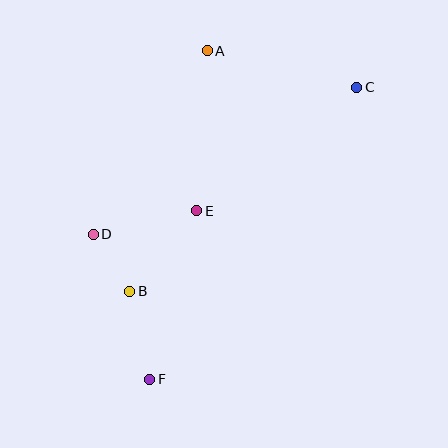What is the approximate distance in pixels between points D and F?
The distance between D and F is approximately 156 pixels.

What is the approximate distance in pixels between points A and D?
The distance between A and D is approximately 216 pixels.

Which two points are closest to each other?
Points B and D are closest to each other.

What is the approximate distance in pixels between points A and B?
The distance between A and B is approximately 252 pixels.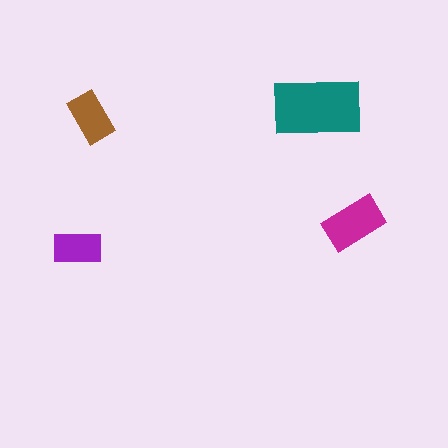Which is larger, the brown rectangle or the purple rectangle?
The brown one.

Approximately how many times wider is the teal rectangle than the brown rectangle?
About 1.5 times wider.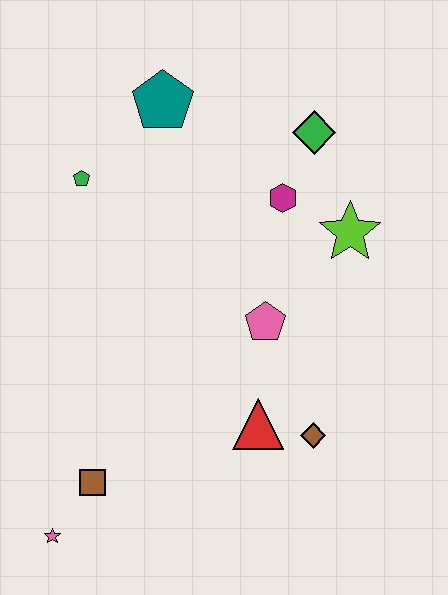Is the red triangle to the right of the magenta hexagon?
No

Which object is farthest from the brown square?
The green diamond is farthest from the brown square.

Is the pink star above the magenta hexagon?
No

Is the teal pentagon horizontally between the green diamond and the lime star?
No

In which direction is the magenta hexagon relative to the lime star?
The magenta hexagon is to the left of the lime star.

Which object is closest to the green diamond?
The magenta hexagon is closest to the green diamond.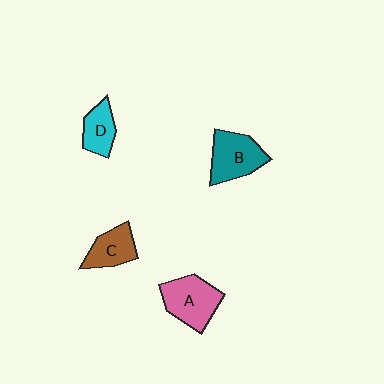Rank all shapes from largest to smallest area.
From largest to smallest: A (pink), B (teal), C (brown), D (cyan).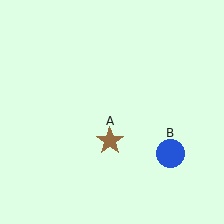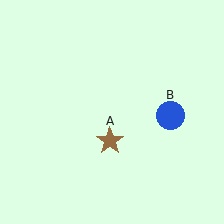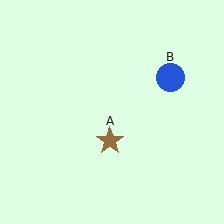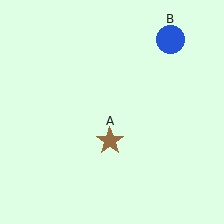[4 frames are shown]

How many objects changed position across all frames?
1 object changed position: blue circle (object B).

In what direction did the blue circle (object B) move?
The blue circle (object B) moved up.